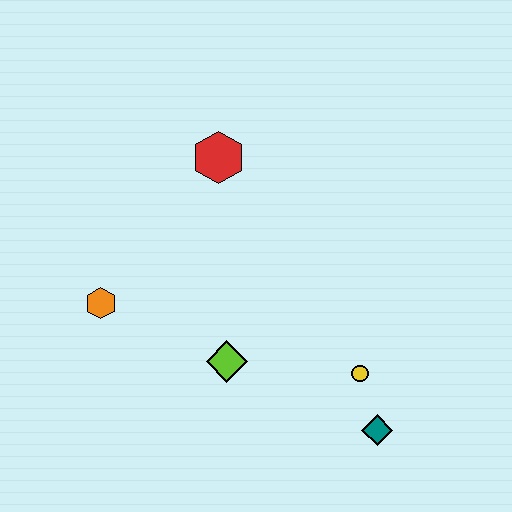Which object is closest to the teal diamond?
The yellow circle is closest to the teal diamond.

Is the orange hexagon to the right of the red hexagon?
No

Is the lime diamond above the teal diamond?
Yes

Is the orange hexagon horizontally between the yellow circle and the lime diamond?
No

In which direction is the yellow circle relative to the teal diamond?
The yellow circle is above the teal diamond.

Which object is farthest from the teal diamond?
The red hexagon is farthest from the teal diamond.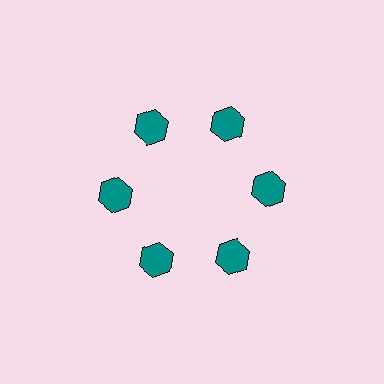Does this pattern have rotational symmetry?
Yes, this pattern has 6-fold rotational symmetry. It looks the same after rotating 60 degrees around the center.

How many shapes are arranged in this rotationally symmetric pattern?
There are 6 shapes, arranged in 6 groups of 1.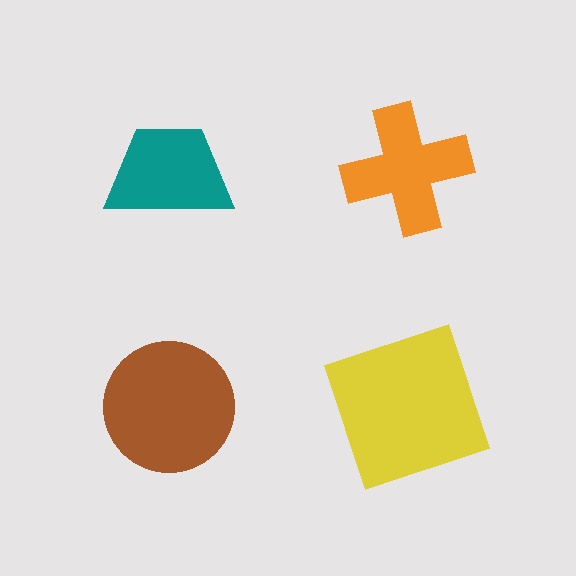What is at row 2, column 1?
A brown circle.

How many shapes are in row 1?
2 shapes.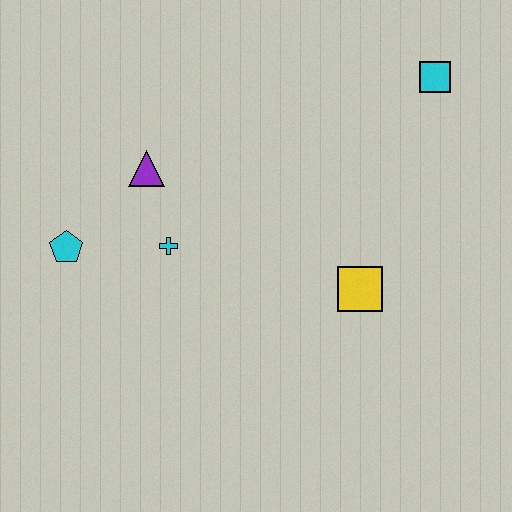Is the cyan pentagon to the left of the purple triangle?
Yes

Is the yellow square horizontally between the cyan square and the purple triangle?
Yes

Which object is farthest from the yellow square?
The cyan pentagon is farthest from the yellow square.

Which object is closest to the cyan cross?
The purple triangle is closest to the cyan cross.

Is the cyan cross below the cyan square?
Yes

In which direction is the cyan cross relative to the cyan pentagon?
The cyan cross is to the right of the cyan pentagon.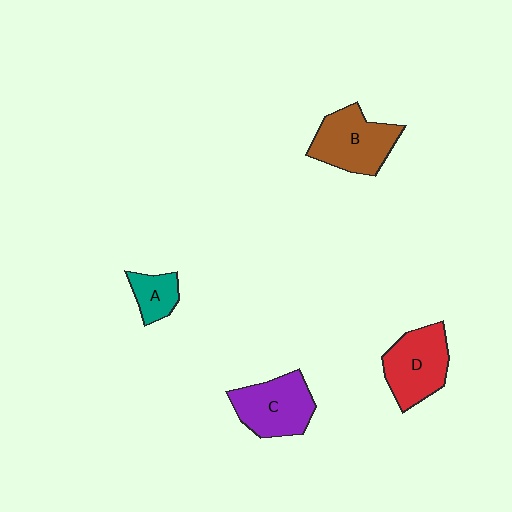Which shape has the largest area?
Shape B (brown).